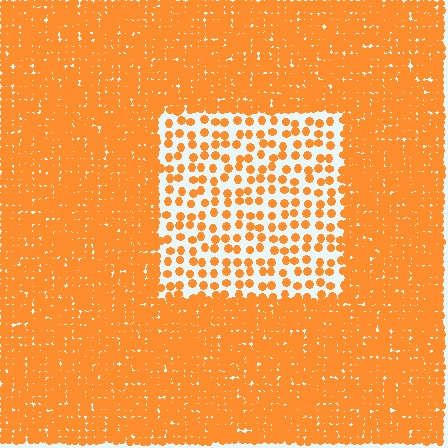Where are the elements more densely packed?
The elements are more densely packed outside the rectangle boundary.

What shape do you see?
I see a rectangle.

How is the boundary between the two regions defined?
The boundary is defined by a change in element density (approximately 3.1x ratio). All elements are the same color, size, and shape.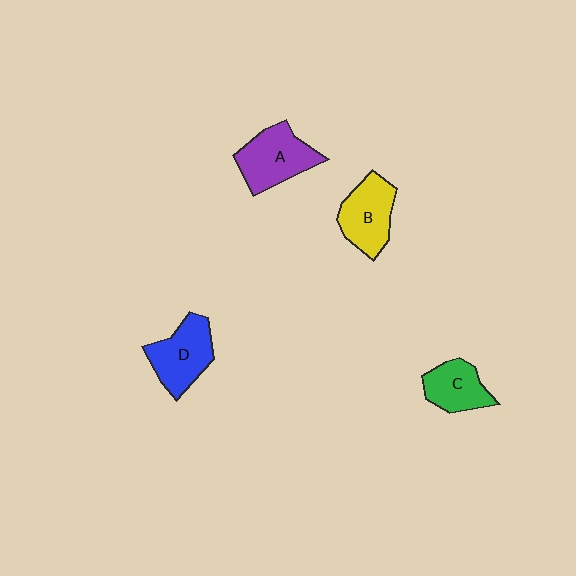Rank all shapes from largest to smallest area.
From largest to smallest: A (purple), D (blue), B (yellow), C (green).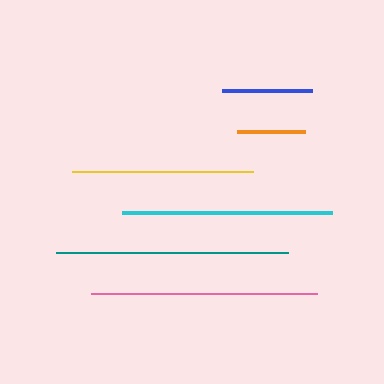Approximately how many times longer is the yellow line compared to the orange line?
The yellow line is approximately 2.7 times the length of the orange line.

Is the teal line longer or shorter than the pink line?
The teal line is longer than the pink line.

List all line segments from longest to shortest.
From longest to shortest: teal, pink, cyan, yellow, blue, orange.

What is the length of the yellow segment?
The yellow segment is approximately 181 pixels long.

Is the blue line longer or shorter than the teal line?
The teal line is longer than the blue line.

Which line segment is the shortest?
The orange line is the shortest at approximately 67 pixels.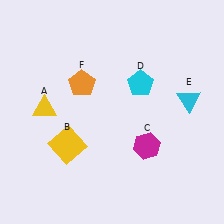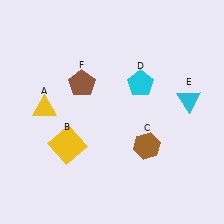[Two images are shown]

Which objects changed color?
C changed from magenta to brown. F changed from orange to brown.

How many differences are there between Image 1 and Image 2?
There are 2 differences between the two images.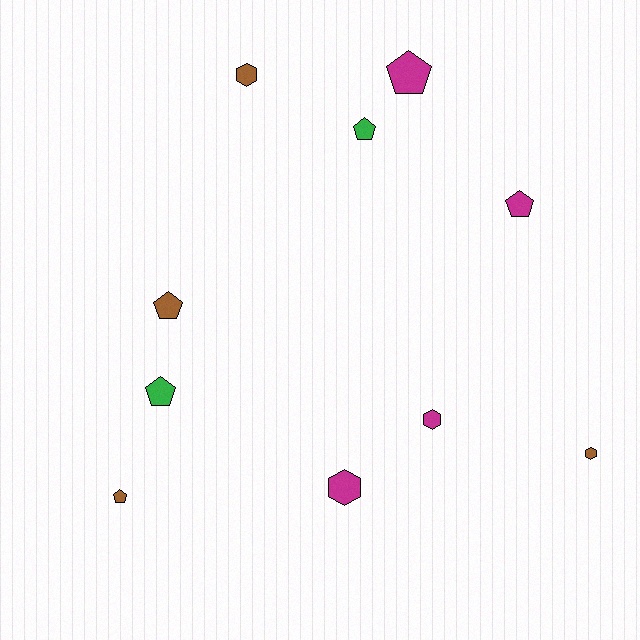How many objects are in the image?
There are 10 objects.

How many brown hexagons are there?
There are 2 brown hexagons.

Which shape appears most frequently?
Pentagon, with 6 objects.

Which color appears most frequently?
Brown, with 4 objects.